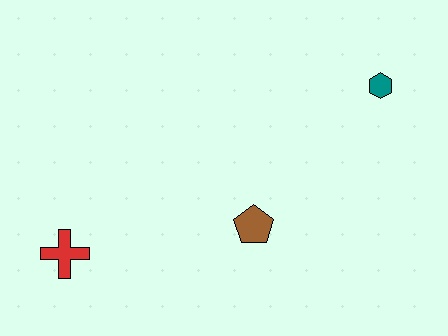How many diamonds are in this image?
There are no diamonds.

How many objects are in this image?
There are 3 objects.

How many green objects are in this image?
There are no green objects.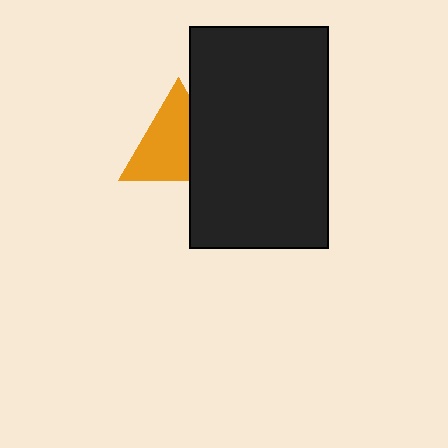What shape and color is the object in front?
The object in front is a black rectangle.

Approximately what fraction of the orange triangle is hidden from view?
Roughly 33% of the orange triangle is hidden behind the black rectangle.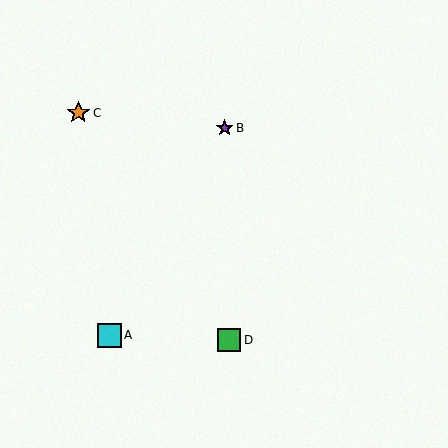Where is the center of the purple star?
The center of the purple star is at (225, 128).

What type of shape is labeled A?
Shape A is a cyan square.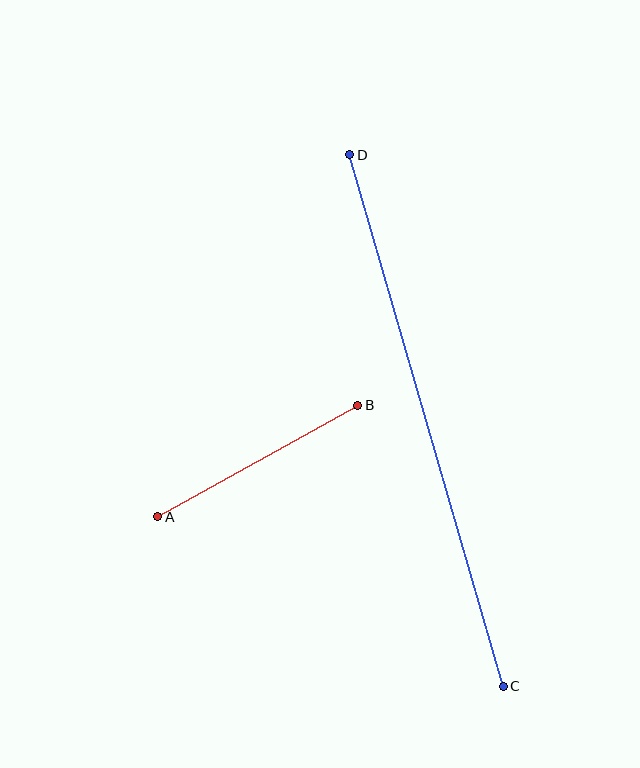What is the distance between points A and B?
The distance is approximately 229 pixels.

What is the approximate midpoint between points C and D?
The midpoint is at approximately (427, 420) pixels.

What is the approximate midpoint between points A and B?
The midpoint is at approximately (258, 461) pixels.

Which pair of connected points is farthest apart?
Points C and D are farthest apart.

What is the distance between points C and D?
The distance is approximately 553 pixels.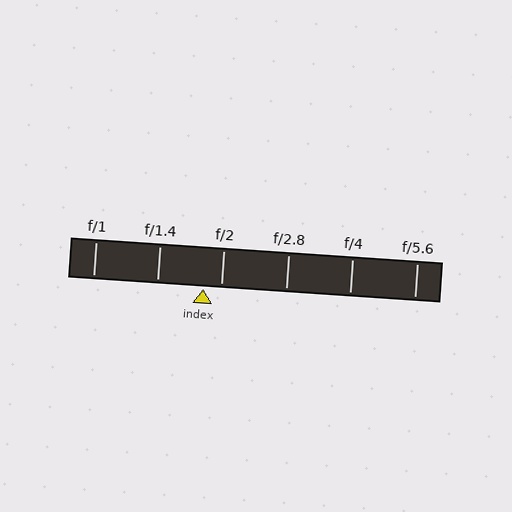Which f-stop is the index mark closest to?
The index mark is closest to f/2.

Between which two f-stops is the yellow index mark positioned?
The index mark is between f/1.4 and f/2.